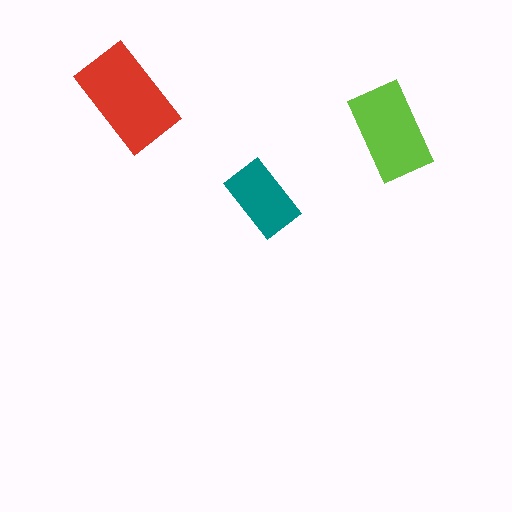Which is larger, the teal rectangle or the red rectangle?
The red one.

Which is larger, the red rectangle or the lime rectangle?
The red one.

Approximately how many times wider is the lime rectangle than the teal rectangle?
About 1.5 times wider.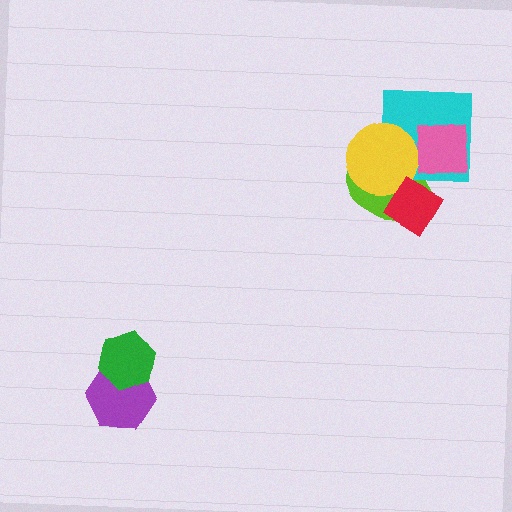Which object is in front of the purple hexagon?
The green hexagon is in front of the purple hexagon.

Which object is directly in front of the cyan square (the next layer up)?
The yellow circle is directly in front of the cyan square.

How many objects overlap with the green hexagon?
1 object overlaps with the green hexagon.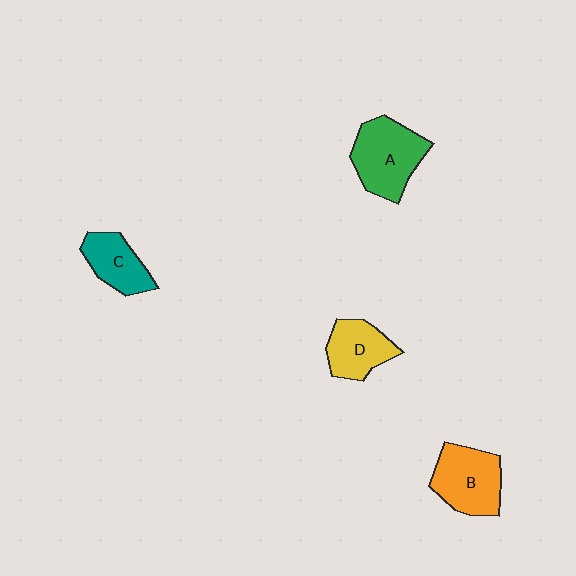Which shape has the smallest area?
Shape C (teal).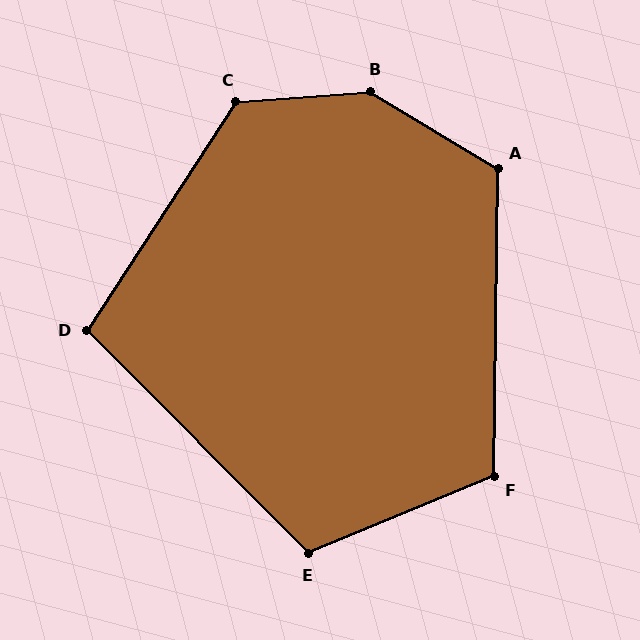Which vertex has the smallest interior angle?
D, at approximately 102 degrees.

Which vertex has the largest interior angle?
B, at approximately 145 degrees.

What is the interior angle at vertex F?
Approximately 113 degrees (obtuse).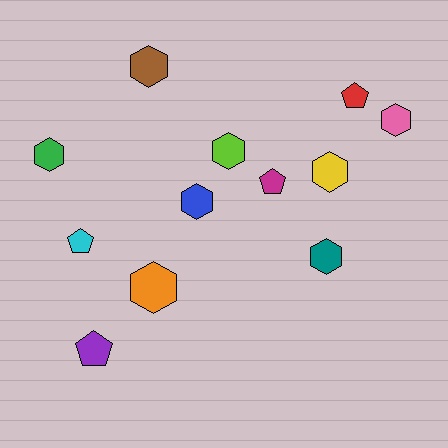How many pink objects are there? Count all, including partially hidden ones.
There is 1 pink object.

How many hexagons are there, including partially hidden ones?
There are 8 hexagons.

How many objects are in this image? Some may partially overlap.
There are 12 objects.